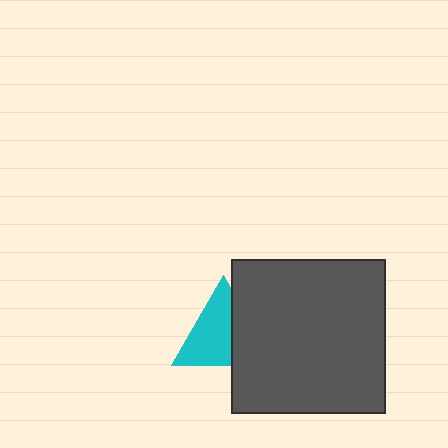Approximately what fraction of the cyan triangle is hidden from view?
Roughly 36% of the cyan triangle is hidden behind the dark gray square.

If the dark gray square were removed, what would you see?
You would see the complete cyan triangle.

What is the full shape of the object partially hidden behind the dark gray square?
The partially hidden object is a cyan triangle.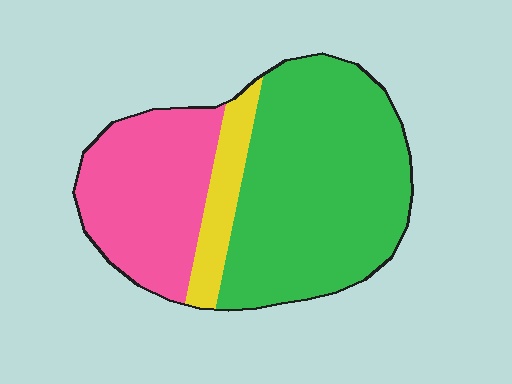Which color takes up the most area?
Green, at roughly 55%.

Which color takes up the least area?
Yellow, at roughly 10%.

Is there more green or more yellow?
Green.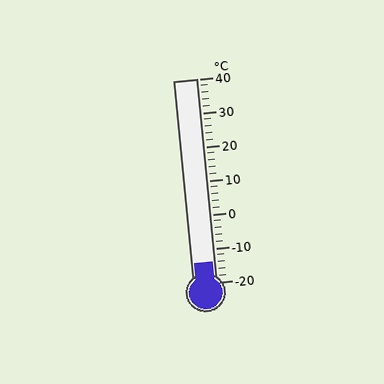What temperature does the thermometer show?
The thermometer shows approximately -14°C.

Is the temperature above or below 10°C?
The temperature is below 10°C.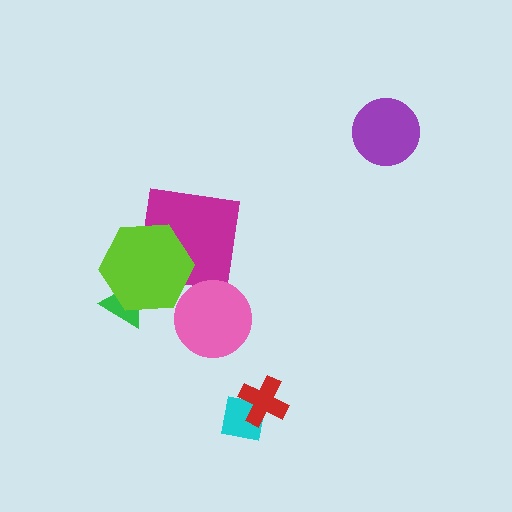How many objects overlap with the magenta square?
1 object overlaps with the magenta square.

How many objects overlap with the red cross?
1 object overlaps with the red cross.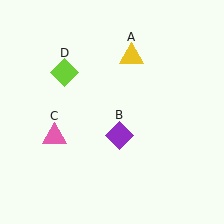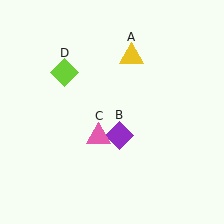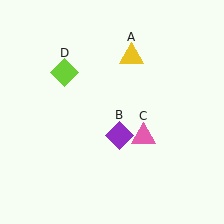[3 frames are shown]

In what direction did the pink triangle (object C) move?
The pink triangle (object C) moved right.